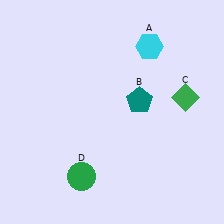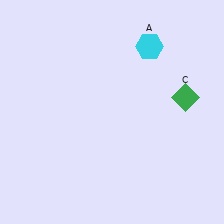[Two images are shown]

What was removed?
The teal pentagon (B), the green circle (D) were removed in Image 2.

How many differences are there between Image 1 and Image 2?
There are 2 differences between the two images.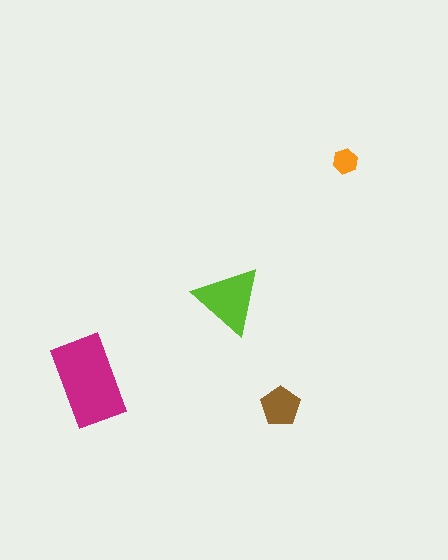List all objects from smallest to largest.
The orange hexagon, the brown pentagon, the lime triangle, the magenta rectangle.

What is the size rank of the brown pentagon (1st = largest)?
3rd.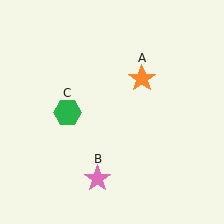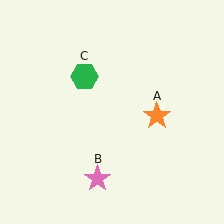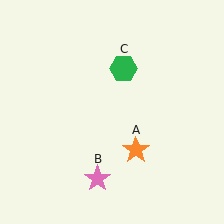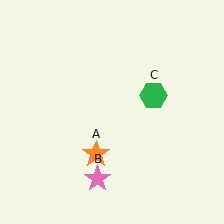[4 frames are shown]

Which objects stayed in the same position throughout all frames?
Pink star (object B) remained stationary.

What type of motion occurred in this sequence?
The orange star (object A), green hexagon (object C) rotated clockwise around the center of the scene.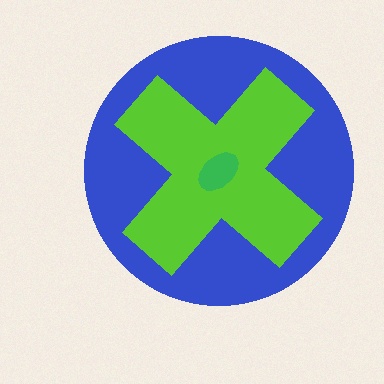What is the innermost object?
The green ellipse.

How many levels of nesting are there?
3.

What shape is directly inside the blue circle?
The lime cross.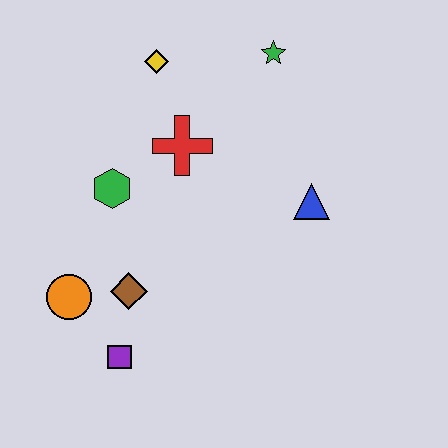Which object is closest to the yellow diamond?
The red cross is closest to the yellow diamond.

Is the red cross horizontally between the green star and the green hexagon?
Yes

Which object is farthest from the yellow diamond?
The purple square is farthest from the yellow diamond.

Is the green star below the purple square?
No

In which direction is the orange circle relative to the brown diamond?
The orange circle is to the left of the brown diamond.